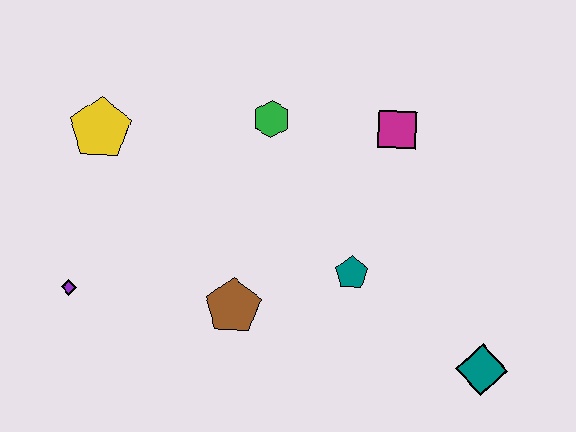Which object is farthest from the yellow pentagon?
The teal diamond is farthest from the yellow pentagon.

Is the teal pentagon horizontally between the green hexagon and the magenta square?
Yes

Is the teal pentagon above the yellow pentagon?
No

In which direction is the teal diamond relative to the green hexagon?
The teal diamond is below the green hexagon.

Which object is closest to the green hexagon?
The magenta square is closest to the green hexagon.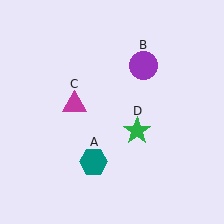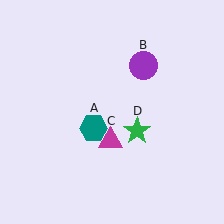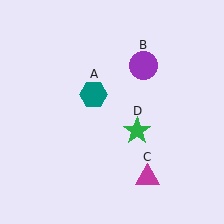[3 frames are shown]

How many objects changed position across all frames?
2 objects changed position: teal hexagon (object A), magenta triangle (object C).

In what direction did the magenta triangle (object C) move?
The magenta triangle (object C) moved down and to the right.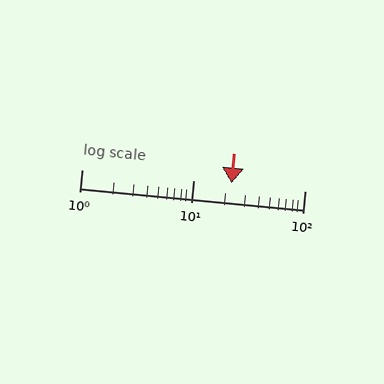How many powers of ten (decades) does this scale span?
The scale spans 2 decades, from 1 to 100.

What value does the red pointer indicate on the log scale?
The pointer indicates approximately 22.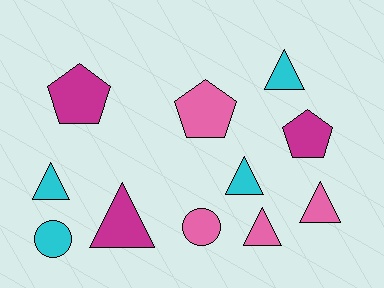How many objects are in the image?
There are 11 objects.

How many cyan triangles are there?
There are 3 cyan triangles.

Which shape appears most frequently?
Triangle, with 6 objects.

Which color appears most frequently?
Cyan, with 4 objects.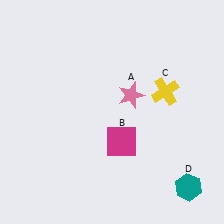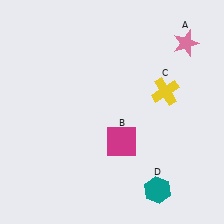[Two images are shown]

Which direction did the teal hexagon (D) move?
The teal hexagon (D) moved left.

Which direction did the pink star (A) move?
The pink star (A) moved right.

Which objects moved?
The objects that moved are: the pink star (A), the teal hexagon (D).